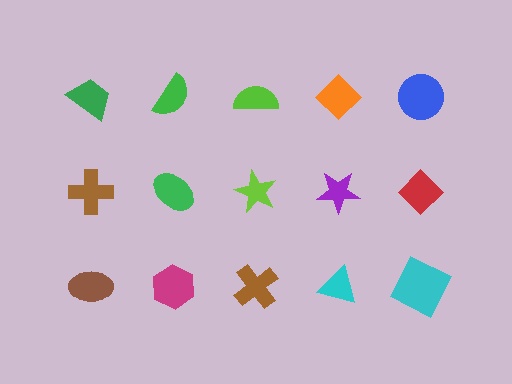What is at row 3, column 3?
A brown cross.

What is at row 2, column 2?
A green ellipse.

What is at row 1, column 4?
An orange diamond.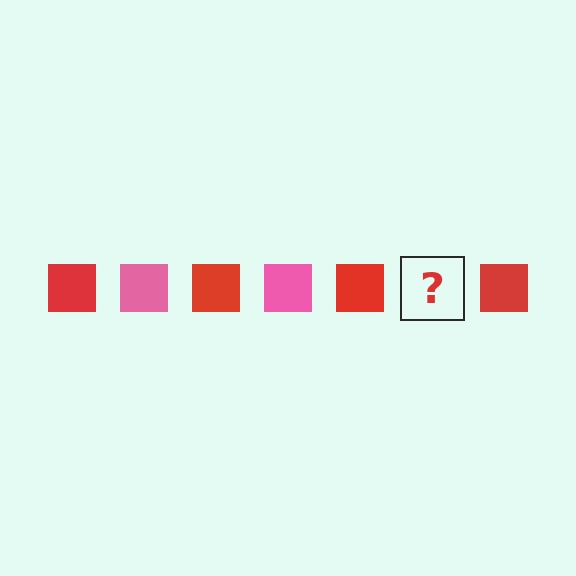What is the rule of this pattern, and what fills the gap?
The rule is that the pattern cycles through red, pink squares. The gap should be filled with a pink square.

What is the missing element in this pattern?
The missing element is a pink square.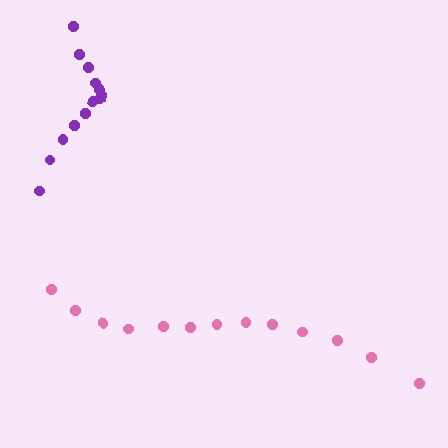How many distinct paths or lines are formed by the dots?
There are 2 distinct paths.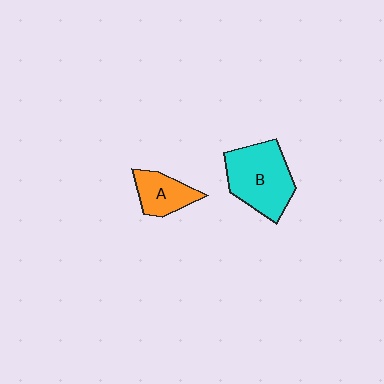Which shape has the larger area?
Shape B (cyan).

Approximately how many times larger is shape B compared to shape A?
Approximately 1.9 times.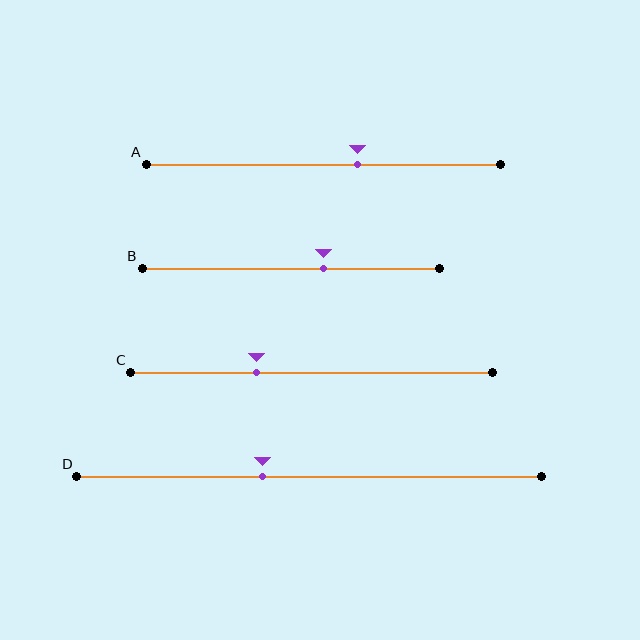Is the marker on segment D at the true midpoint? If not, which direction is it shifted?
No, the marker on segment D is shifted to the left by about 10% of the segment length.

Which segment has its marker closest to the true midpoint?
Segment A has its marker closest to the true midpoint.